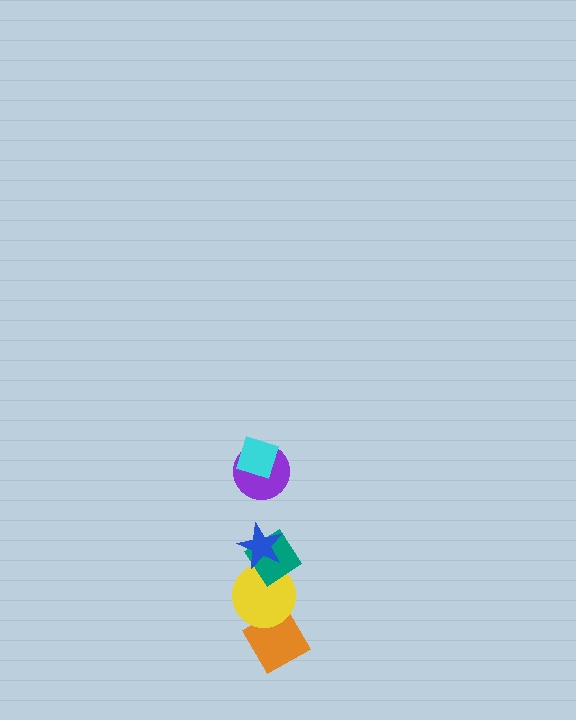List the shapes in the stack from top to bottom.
From top to bottom: the cyan diamond, the purple circle, the blue star, the teal diamond, the yellow circle, the orange diamond.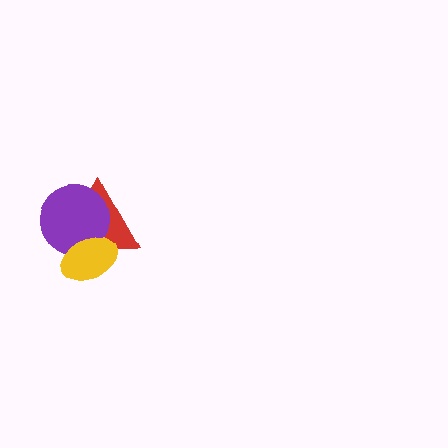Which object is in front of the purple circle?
The yellow ellipse is in front of the purple circle.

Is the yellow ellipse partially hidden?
No, no other shape covers it.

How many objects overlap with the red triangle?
2 objects overlap with the red triangle.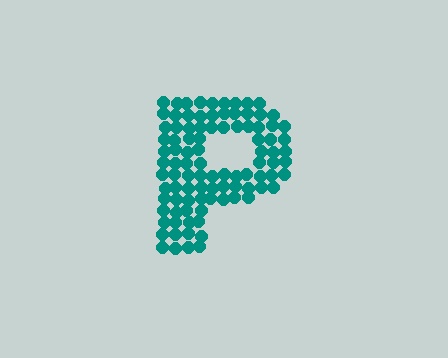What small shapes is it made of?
It is made of small circles.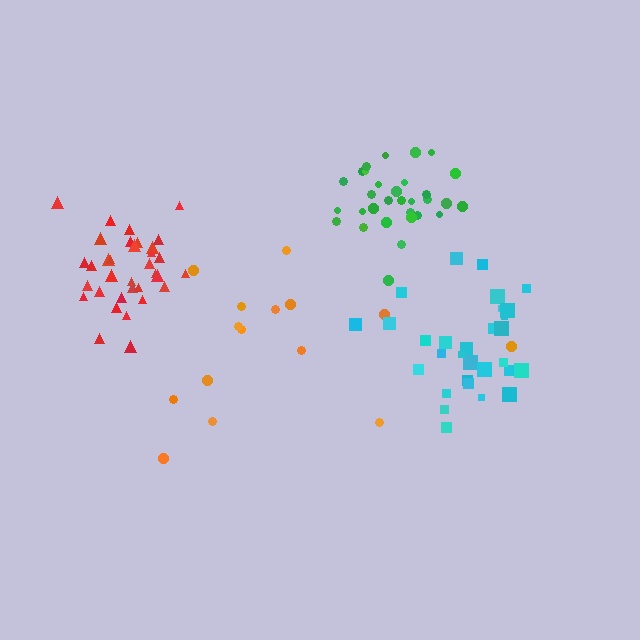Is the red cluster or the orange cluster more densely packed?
Red.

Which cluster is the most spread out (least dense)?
Orange.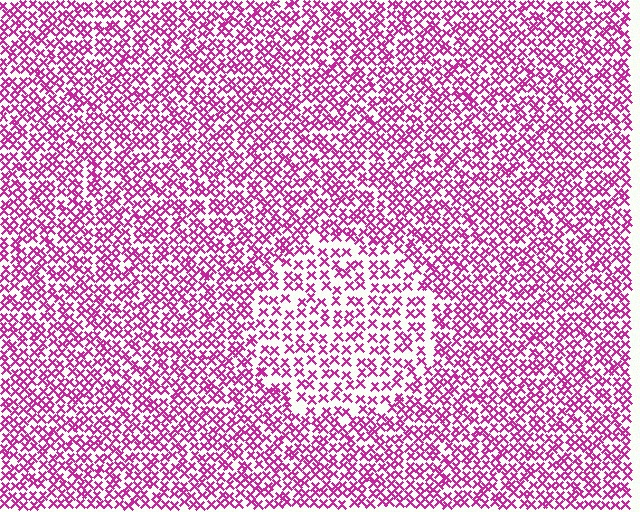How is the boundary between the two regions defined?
The boundary is defined by a change in element density (approximately 1.7x ratio). All elements are the same color, size, and shape.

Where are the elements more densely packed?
The elements are more densely packed outside the circle boundary.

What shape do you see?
I see a circle.